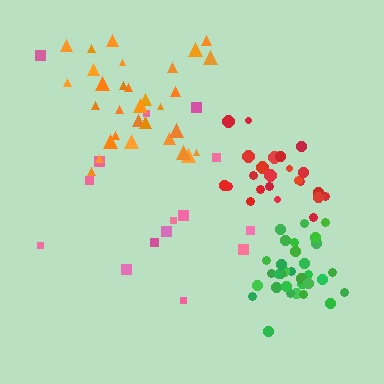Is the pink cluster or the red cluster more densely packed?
Red.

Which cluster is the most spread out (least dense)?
Pink.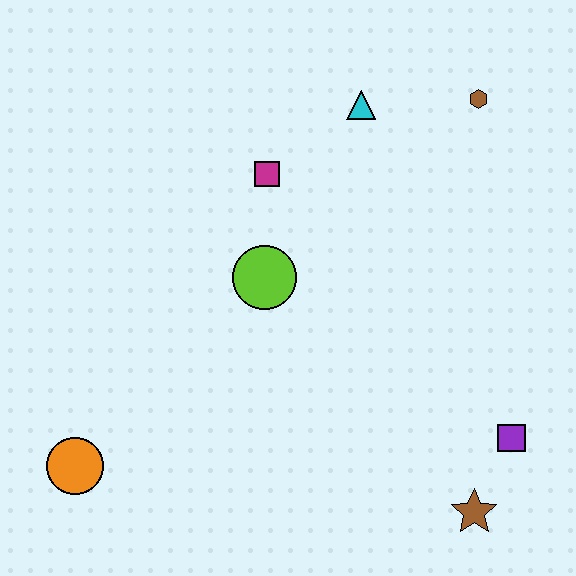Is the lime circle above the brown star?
Yes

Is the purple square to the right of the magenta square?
Yes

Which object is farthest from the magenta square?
The brown star is farthest from the magenta square.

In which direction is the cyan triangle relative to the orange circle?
The cyan triangle is above the orange circle.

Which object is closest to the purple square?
The brown star is closest to the purple square.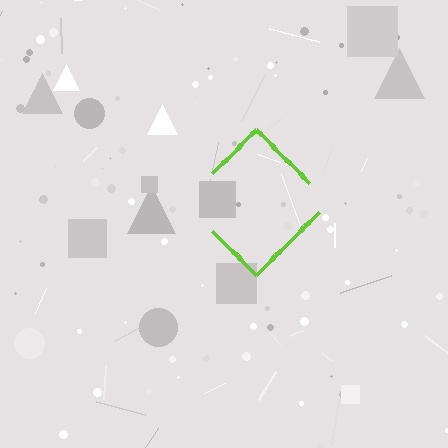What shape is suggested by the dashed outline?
The dashed outline suggests a diamond.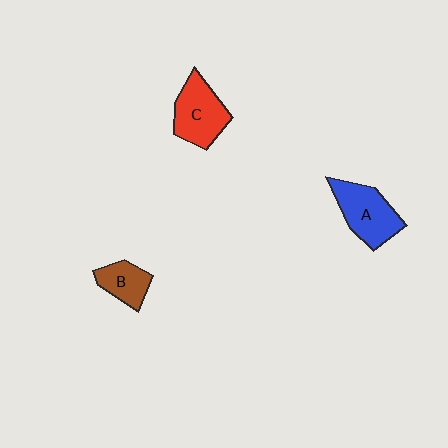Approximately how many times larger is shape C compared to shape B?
Approximately 1.6 times.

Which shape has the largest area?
Shape A (blue).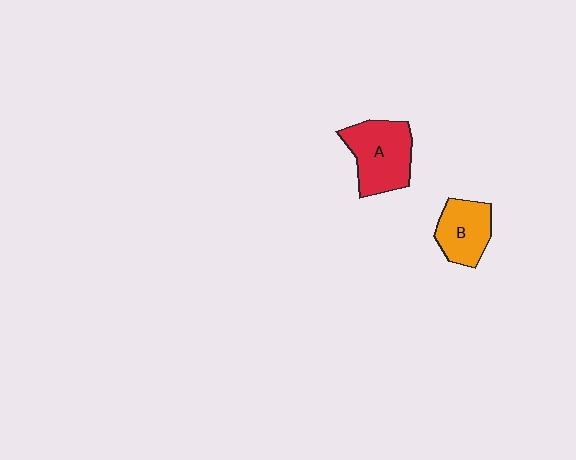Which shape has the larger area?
Shape A (red).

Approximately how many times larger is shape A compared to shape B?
Approximately 1.4 times.